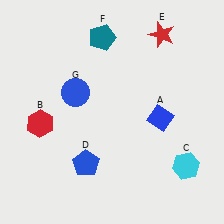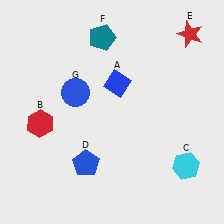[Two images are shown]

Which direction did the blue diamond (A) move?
The blue diamond (A) moved left.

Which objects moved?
The objects that moved are: the blue diamond (A), the red star (E).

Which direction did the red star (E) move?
The red star (E) moved right.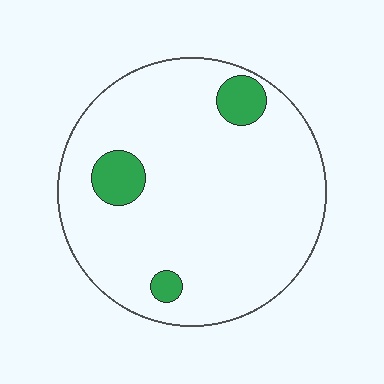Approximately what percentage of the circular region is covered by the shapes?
Approximately 10%.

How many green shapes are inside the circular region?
3.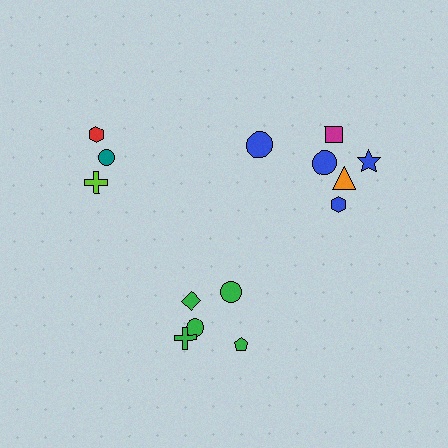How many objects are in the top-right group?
There are 6 objects.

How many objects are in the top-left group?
There are 3 objects.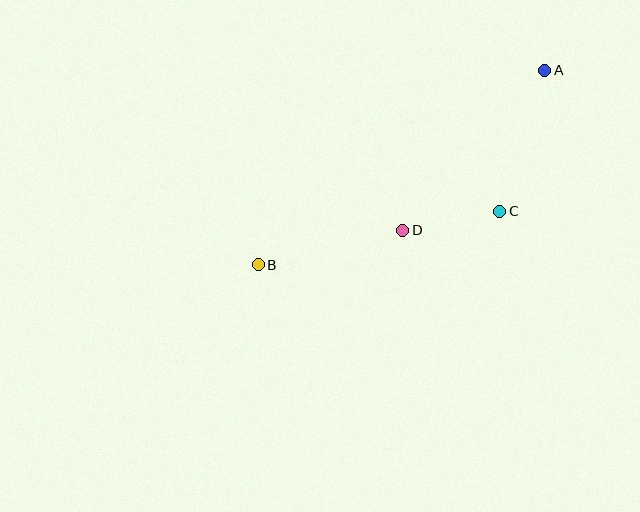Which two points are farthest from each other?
Points A and B are farthest from each other.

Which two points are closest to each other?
Points C and D are closest to each other.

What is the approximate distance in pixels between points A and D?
The distance between A and D is approximately 214 pixels.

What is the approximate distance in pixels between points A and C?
The distance between A and C is approximately 148 pixels.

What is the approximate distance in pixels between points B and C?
The distance between B and C is approximately 248 pixels.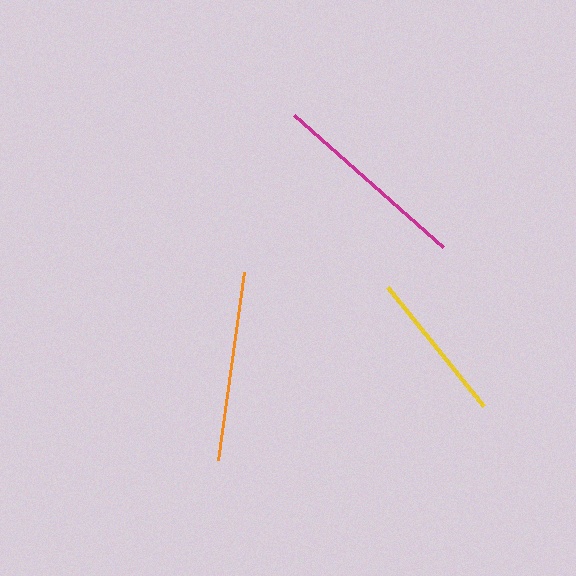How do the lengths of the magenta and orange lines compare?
The magenta and orange lines are approximately the same length.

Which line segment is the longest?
The magenta line is the longest at approximately 199 pixels.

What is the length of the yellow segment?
The yellow segment is approximately 152 pixels long.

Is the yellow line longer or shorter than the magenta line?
The magenta line is longer than the yellow line.